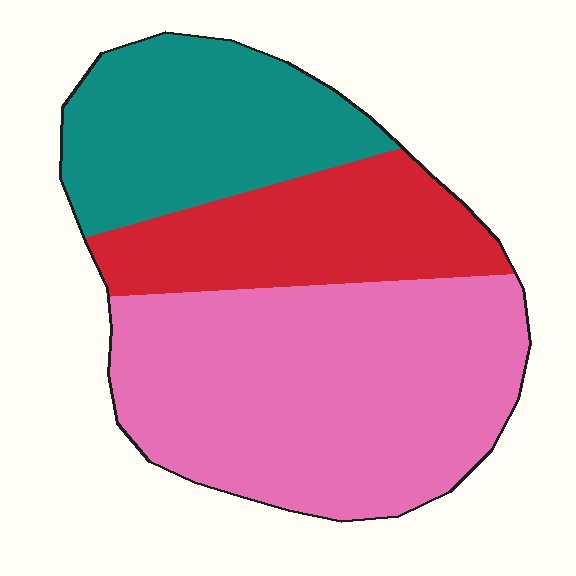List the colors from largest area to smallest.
From largest to smallest: pink, teal, red.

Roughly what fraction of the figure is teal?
Teal covers about 25% of the figure.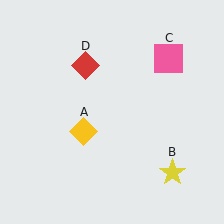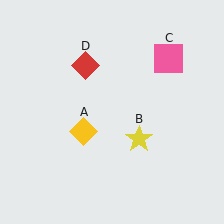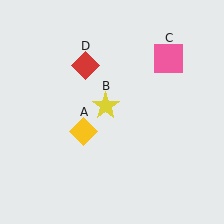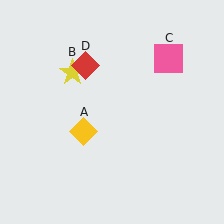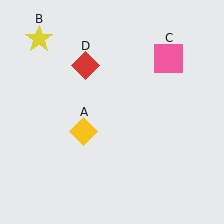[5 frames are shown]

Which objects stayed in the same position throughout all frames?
Yellow diamond (object A) and pink square (object C) and red diamond (object D) remained stationary.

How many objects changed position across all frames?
1 object changed position: yellow star (object B).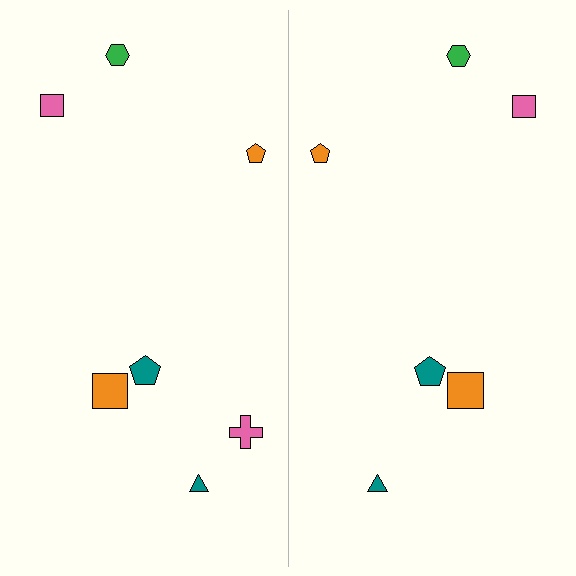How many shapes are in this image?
There are 13 shapes in this image.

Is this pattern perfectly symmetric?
No, the pattern is not perfectly symmetric. A pink cross is missing from the right side.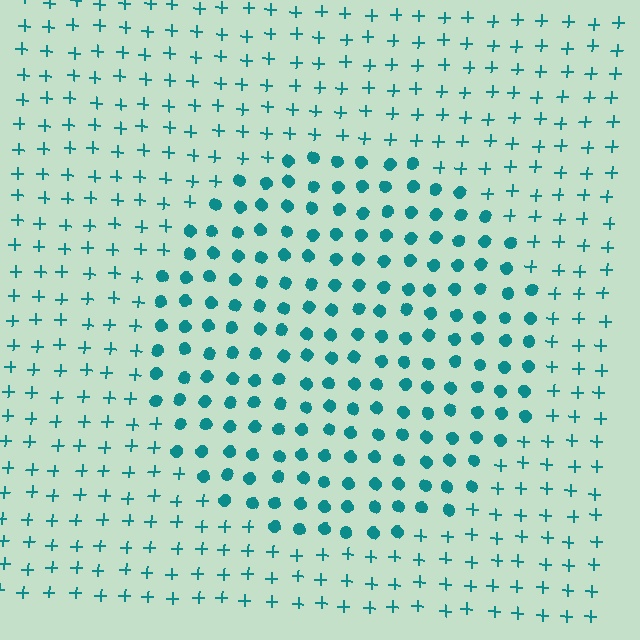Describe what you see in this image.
The image is filled with small teal elements arranged in a uniform grid. A circle-shaped region contains circles, while the surrounding area contains plus signs. The boundary is defined purely by the change in element shape.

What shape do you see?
I see a circle.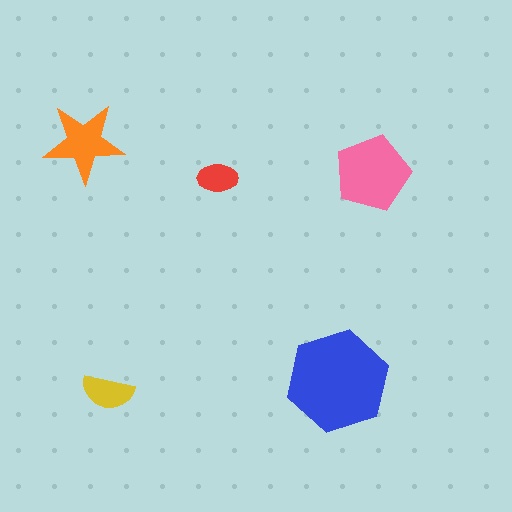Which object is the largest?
The blue hexagon.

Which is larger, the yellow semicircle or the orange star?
The orange star.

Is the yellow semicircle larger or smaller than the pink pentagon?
Smaller.